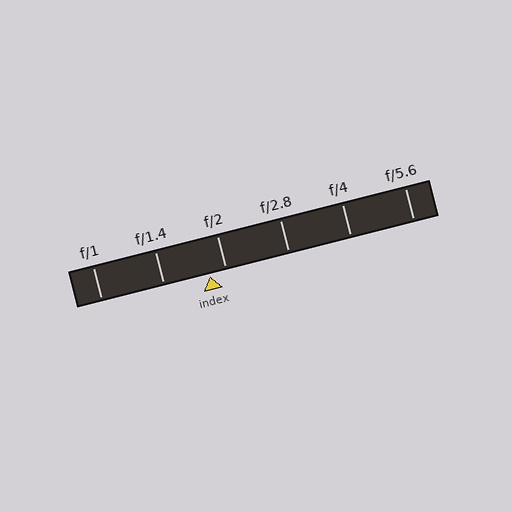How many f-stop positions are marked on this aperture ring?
There are 6 f-stop positions marked.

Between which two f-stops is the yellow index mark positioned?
The index mark is between f/1.4 and f/2.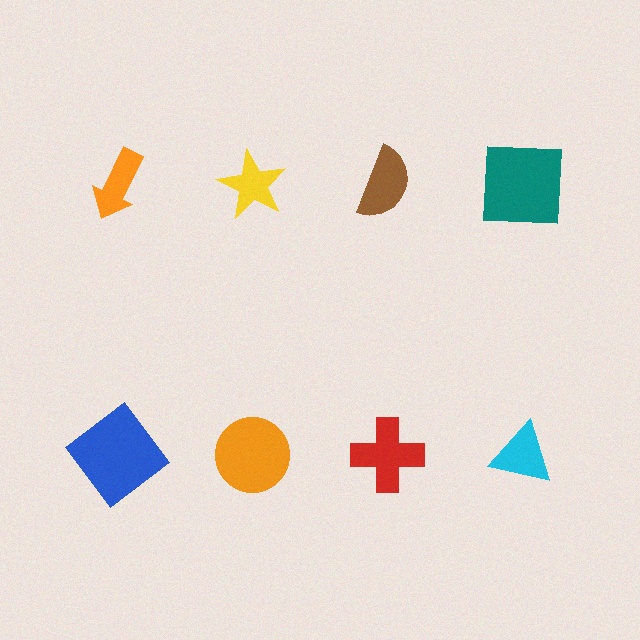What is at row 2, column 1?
A blue diamond.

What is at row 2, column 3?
A red cross.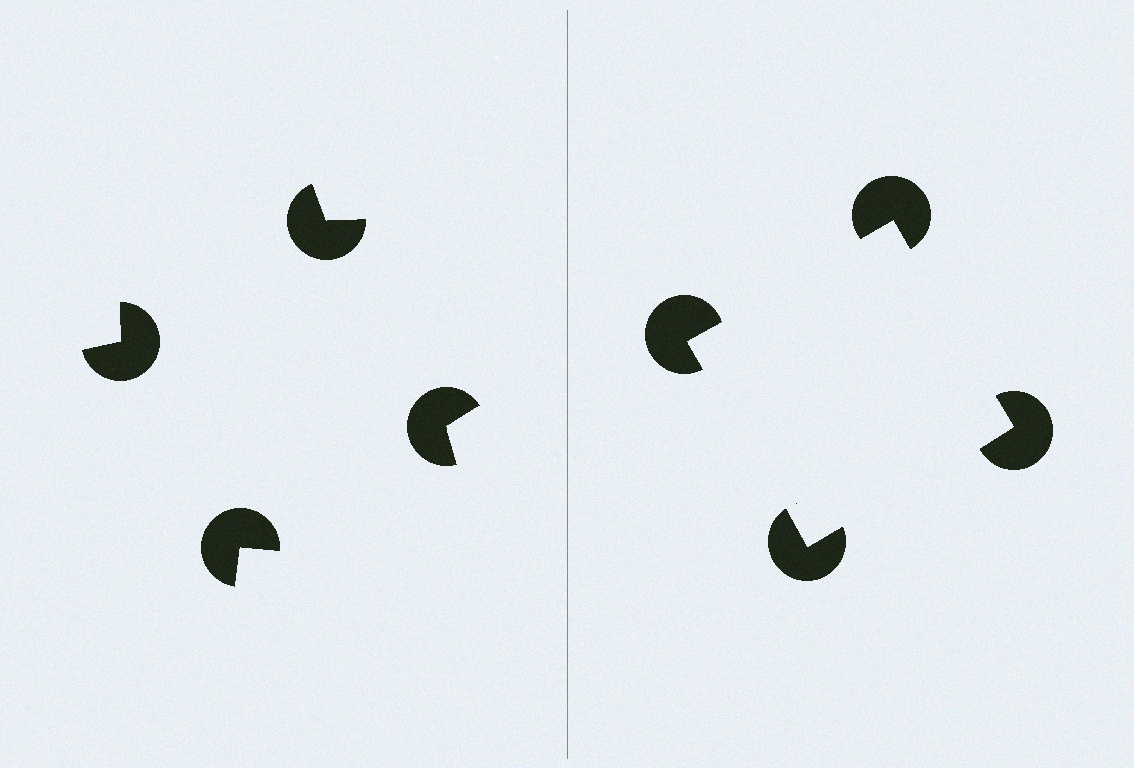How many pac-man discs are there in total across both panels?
8 — 4 on each side.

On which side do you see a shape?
An illusory square appears on the right side. On the left side the wedge cuts are rotated, so no coherent shape forms.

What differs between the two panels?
The pac-man discs are positioned identically on both sides; only the wedge orientations differ. On the right they align to a square; on the left they are misaligned.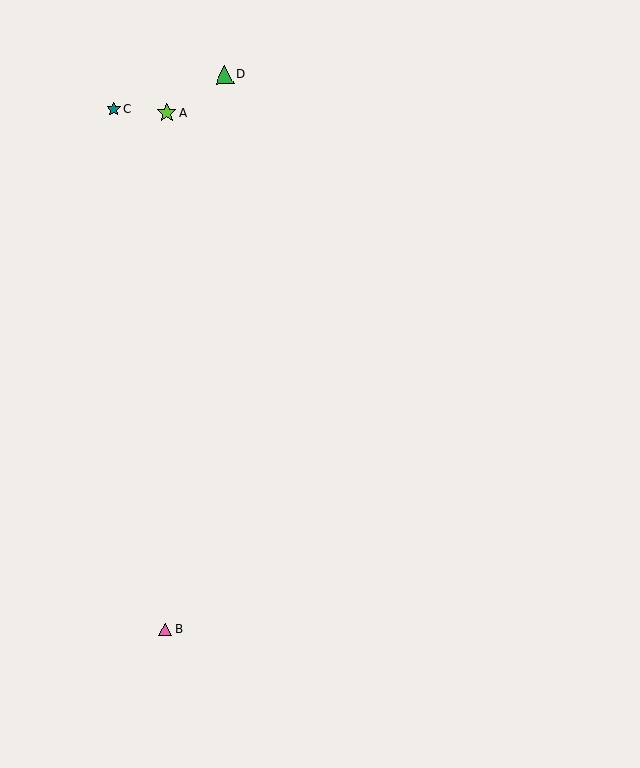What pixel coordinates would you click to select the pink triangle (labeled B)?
Click at (165, 629) to select the pink triangle B.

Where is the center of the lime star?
The center of the lime star is at (166, 112).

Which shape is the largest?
The lime star (labeled A) is the largest.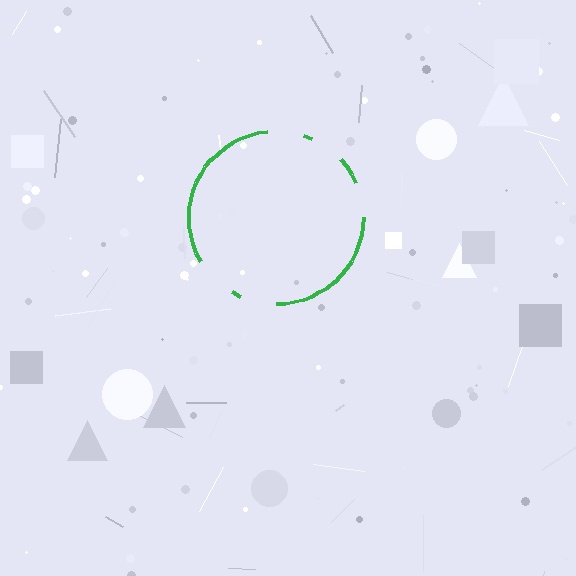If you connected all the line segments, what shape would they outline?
They would outline a circle.